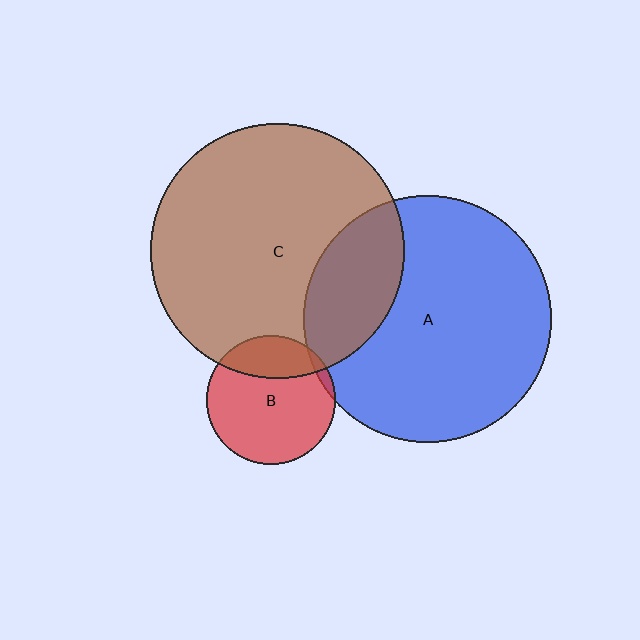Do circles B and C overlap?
Yes.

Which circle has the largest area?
Circle C (brown).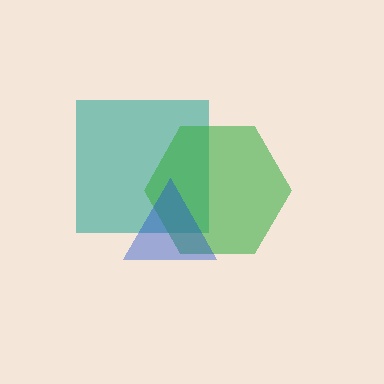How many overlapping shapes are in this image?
There are 3 overlapping shapes in the image.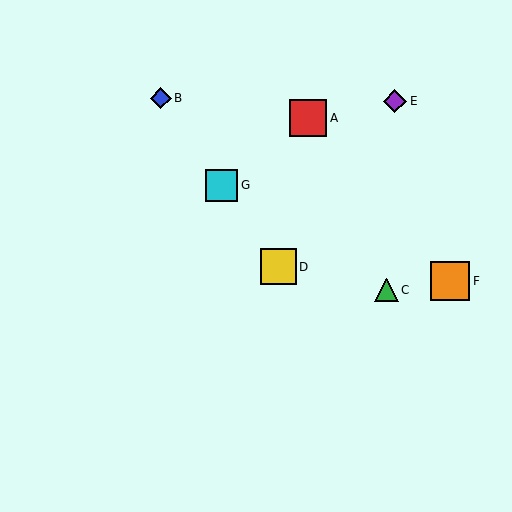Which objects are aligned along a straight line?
Objects B, D, G are aligned along a straight line.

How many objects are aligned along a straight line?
3 objects (B, D, G) are aligned along a straight line.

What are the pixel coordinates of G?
Object G is at (222, 185).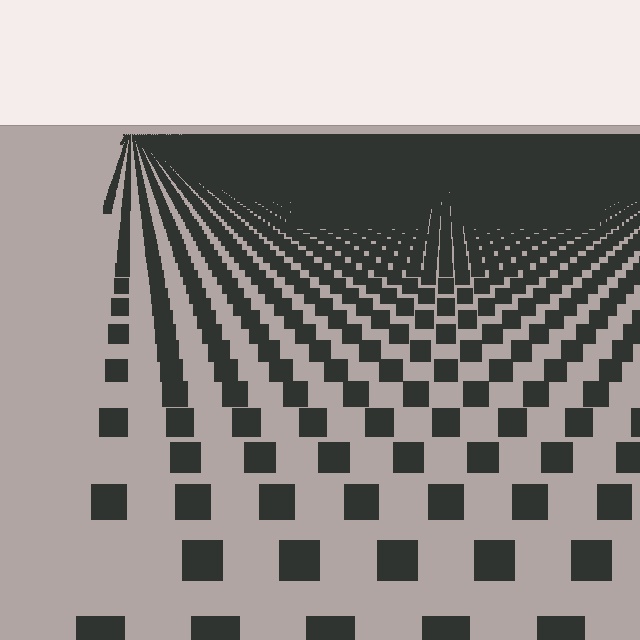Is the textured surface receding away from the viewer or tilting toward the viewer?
The surface is receding away from the viewer. Texture elements get smaller and denser toward the top.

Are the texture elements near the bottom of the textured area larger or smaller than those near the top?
Larger. Near the bottom, elements are closer to the viewer and appear at a bigger on-screen size.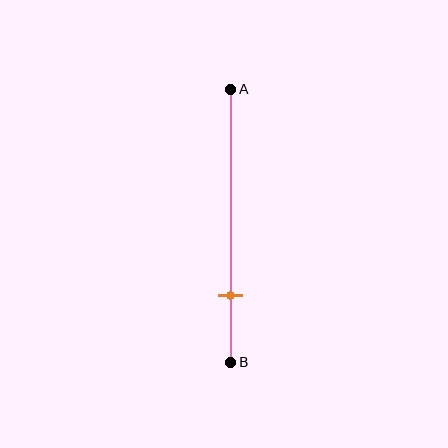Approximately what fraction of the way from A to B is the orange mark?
The orange mark is approximately 75% of the way from A to B.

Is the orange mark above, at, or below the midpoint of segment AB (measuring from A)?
The orange mark is below the midpoint of segment AB.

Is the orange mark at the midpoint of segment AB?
No, the mark is at about 75% from A, not at the 50% midpoint.